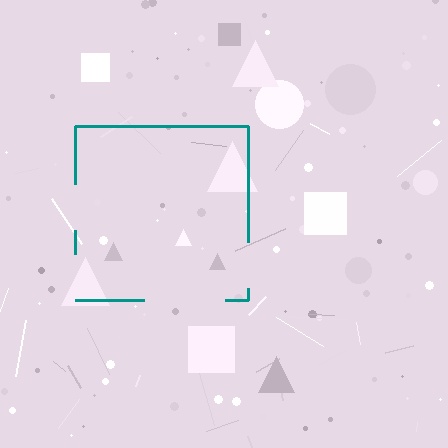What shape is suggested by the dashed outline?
The dashed outline suggests a square.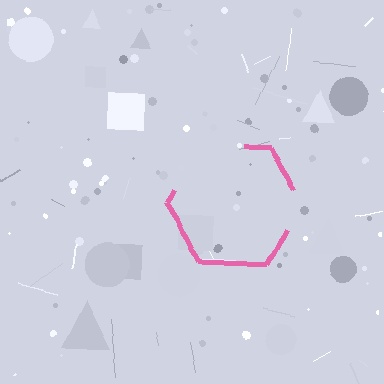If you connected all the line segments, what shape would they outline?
They would outline a hexagon.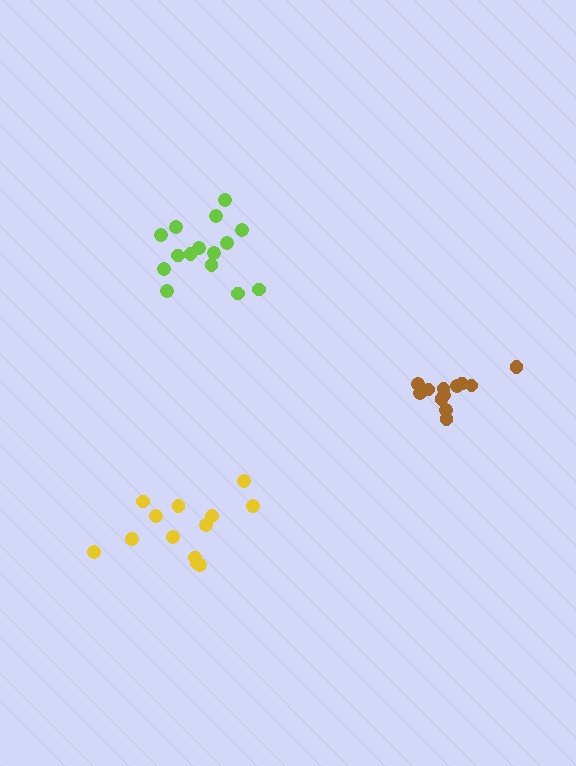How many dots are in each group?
Group 1: 15 dots, Group 2: 12 dots, Group 3: 13 dots (40 total).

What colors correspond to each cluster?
The clusters are colored: lime, brown, yellow.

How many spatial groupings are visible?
There are 3 spatial groupings.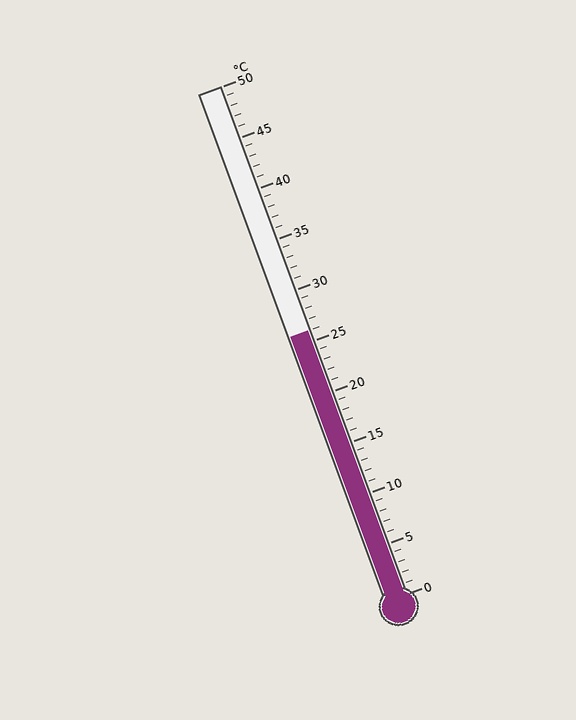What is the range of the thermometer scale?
The thermometer scale ranges from 0°C to 50°C.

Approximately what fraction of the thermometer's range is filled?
The thermometer is filled to approximately 50% of its range.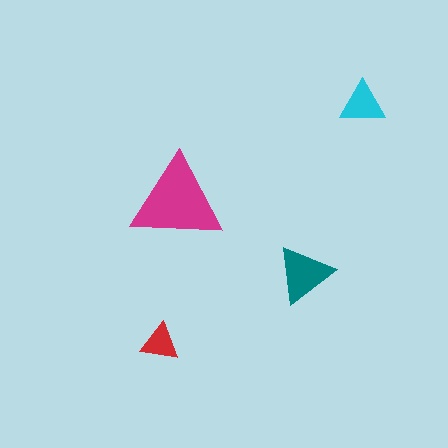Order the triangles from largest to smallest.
the magenta one, the teal one, the cyan one, the red one.